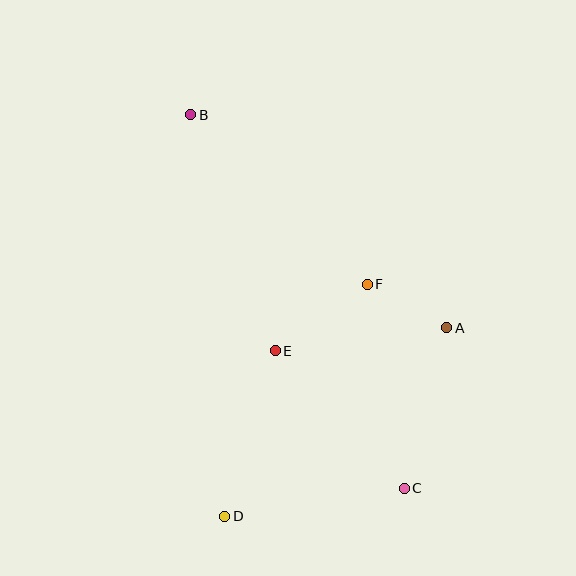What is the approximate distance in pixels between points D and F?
The distance between D and F is approximately 273 pixels.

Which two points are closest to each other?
Points A and F are closest to each other.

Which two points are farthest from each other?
Points B and C are farthest from each other.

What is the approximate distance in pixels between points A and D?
The distance between A and D is approximately 292 pixels.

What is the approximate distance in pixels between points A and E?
The distance between A and E is approximately 173 pixels.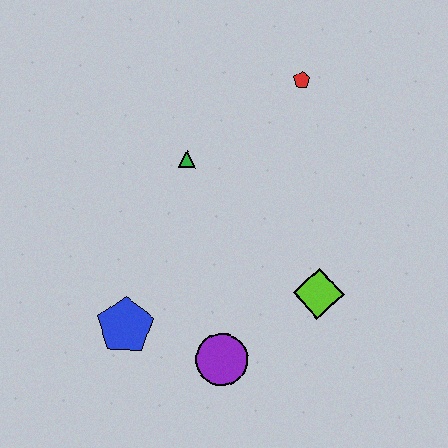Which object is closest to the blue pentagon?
The purple circle is closest to the blue pentagon.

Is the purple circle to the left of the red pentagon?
Yes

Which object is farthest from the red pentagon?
The blue pentagon is farthest from the red pentagon.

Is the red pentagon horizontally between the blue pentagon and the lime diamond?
Yes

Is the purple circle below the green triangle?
Yes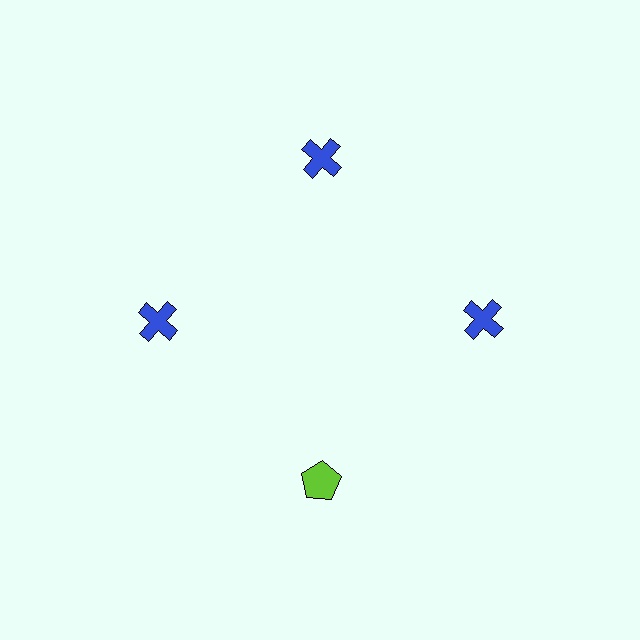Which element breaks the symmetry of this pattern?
The lime pentagon at roughly the 6 o'clock position breaks the symmetry. All other shapes are blue crosses.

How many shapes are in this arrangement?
There are 4 shapes arranged in a ring pattern.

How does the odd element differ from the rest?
It differs in both color (lime instead of blue) and shape (pentagon instead of cross).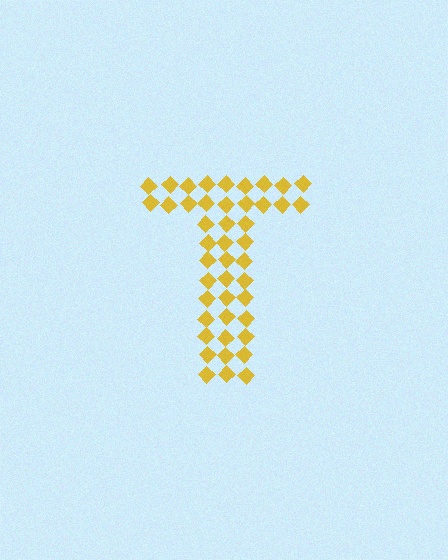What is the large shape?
The large shape is the letter T.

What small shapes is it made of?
It is made of small diamonds.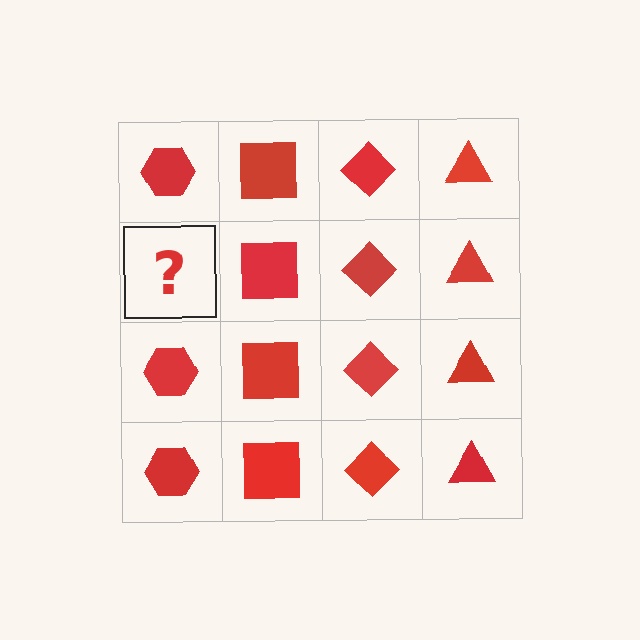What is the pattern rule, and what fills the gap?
The rule is that each column has a consistent shape. The gap should be filled with a red hexagon.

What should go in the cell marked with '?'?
The missing cell should contain a red hexagon.